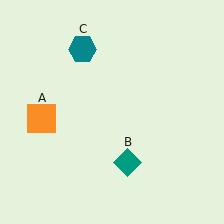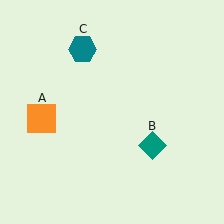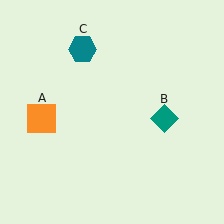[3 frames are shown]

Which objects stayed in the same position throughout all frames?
Orange square (object A) and teal hexagon (object C) remained stationary.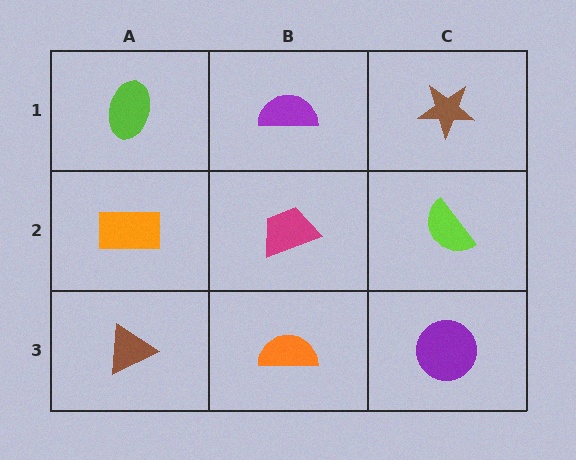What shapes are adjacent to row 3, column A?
An orange rectangle (row 2, column A), an orange semicircle (row 3, column B).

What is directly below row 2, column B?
An orange semicircle.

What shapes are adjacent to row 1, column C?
A lime semicircle (row 2, column C), a purple semicircle (row 1, column B).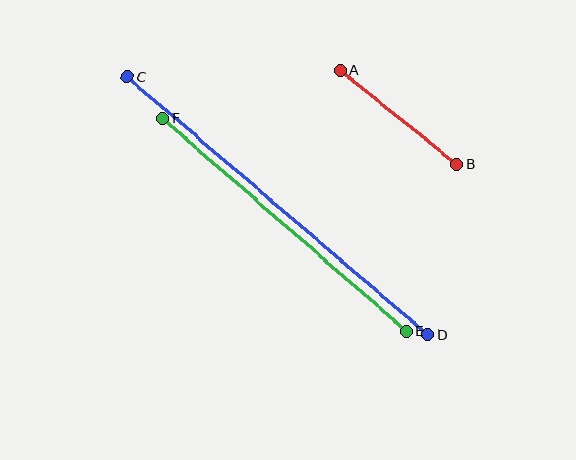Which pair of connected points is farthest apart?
Points C and D are farthest apart.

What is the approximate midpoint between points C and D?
The midpoint is at approximately (278, 206) pixels.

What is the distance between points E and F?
The distance is approximately 324 pixels.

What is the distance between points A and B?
The distance is approximately 150 pixels.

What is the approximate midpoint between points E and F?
The midpoint is at approximately (284, 225) pixels.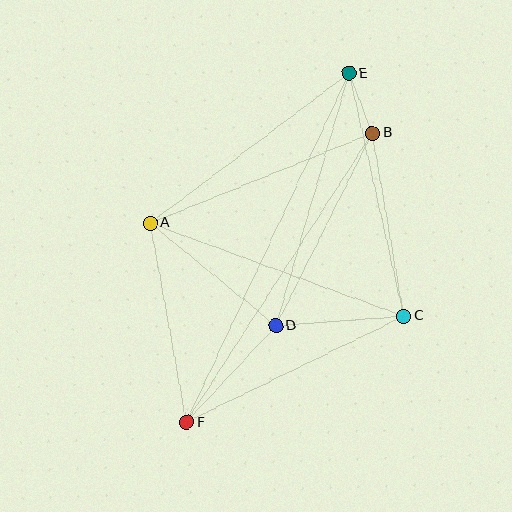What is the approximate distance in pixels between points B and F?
The distance between B and F is approximately 344 pixels.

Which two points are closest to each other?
Points B and E are closest to each other.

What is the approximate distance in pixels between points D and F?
The distance between D and F is approximately 132 pixels.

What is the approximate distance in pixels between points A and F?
The distance between A and F is approximately 203 pixels.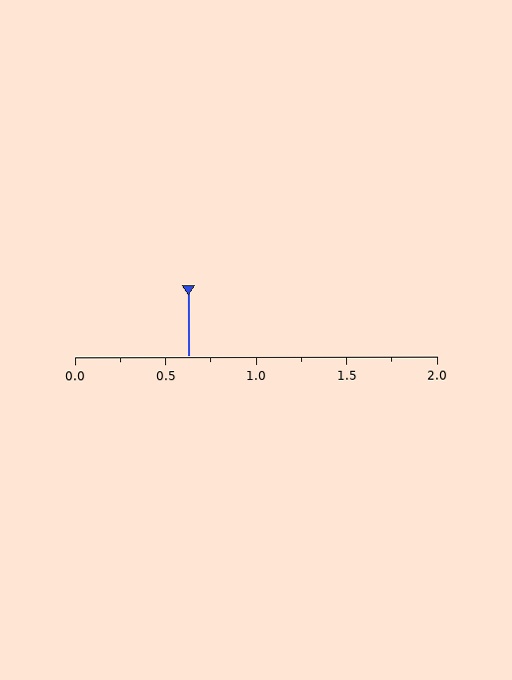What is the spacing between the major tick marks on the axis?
The major ticks are spaced 0.5 apart.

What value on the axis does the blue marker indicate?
The marker indicates approximately 0.62.